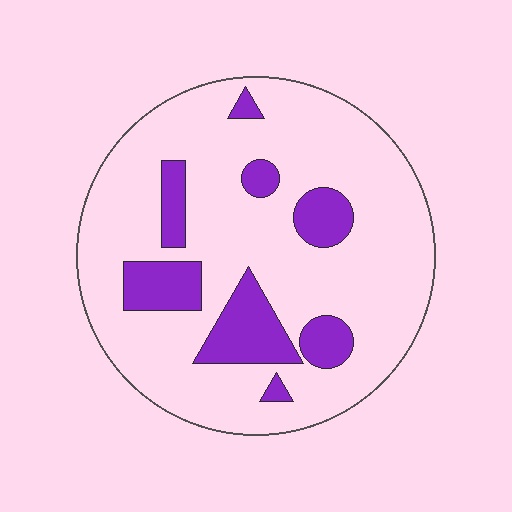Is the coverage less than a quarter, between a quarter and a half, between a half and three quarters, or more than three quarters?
Less than a quarter.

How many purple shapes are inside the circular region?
8.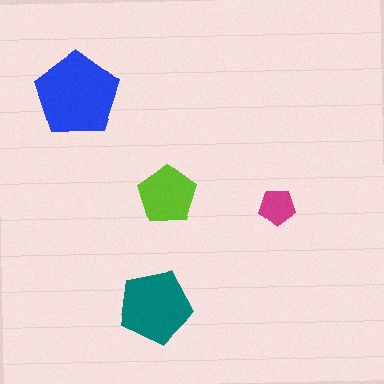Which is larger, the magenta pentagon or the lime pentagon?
The lime one.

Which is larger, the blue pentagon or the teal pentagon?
The blue one.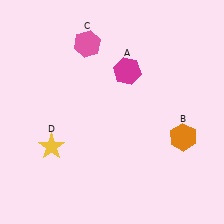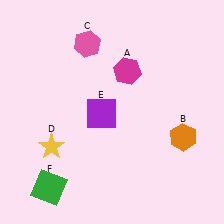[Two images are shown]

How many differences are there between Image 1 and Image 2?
There are 2 differences between the two images.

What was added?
A purple square (E), a green square (F) were added in Image 2.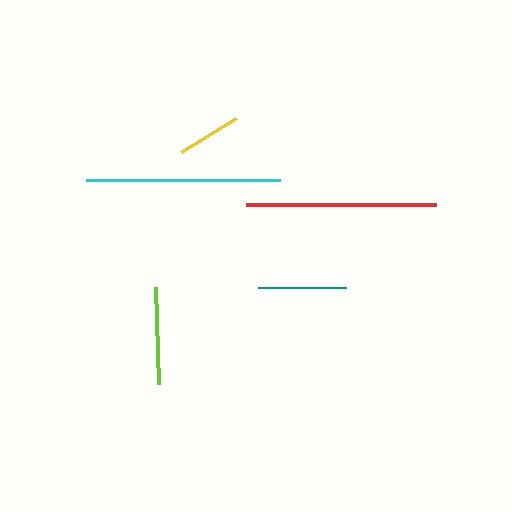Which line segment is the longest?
The cyan line is the longest at approximately 194 pixels.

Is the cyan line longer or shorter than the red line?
The cyan line is longer than the red line.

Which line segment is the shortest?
The yellow line is the shortest at approximately 66 pixels.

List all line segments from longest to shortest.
From longest to shortest: cyan, red, lime, teal, yellow.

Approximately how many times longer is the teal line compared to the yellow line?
The teal line is approximately 1.3 times the length of the yellow line.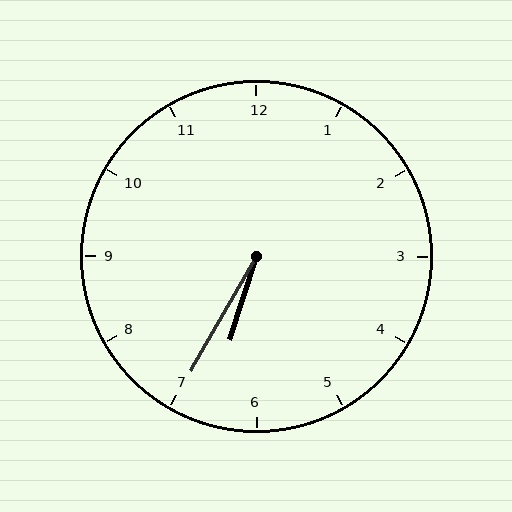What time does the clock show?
6:35.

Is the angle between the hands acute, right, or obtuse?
It is acute.